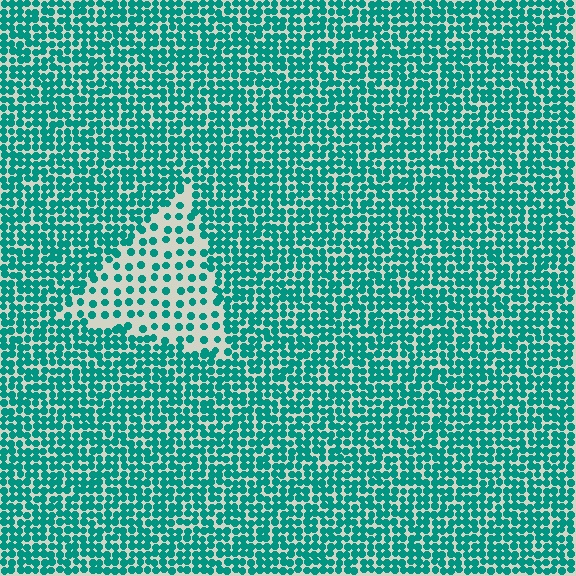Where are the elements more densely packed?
The elements are more densely packed outside the triangle boundary.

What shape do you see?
I see a triangle.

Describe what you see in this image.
The image contains small teal elements arranged at two different densities. A triangle-shaped region is visible where the elements are less densely packed than the surrounding area.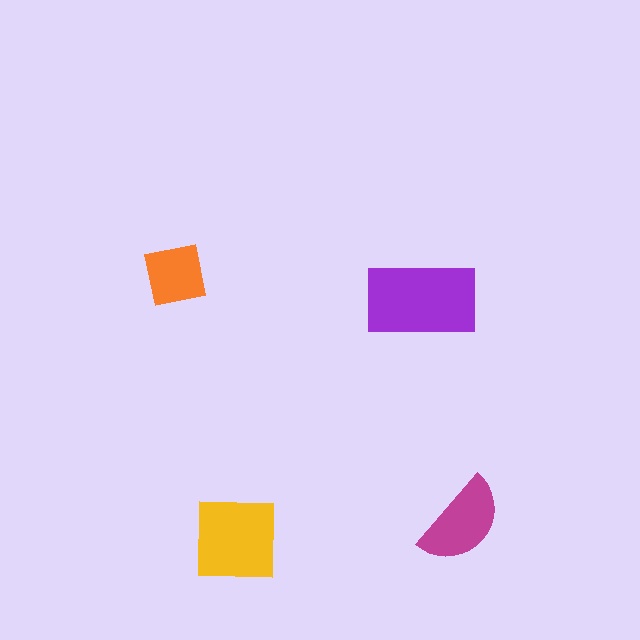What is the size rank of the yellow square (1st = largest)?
2nd.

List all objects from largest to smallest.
The purple rectangle, the yellow square, the magenta semicircle, the orange square.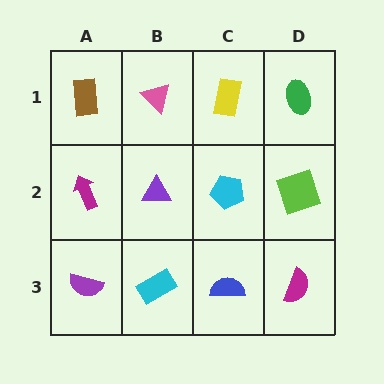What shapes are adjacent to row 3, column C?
A cyan pentagon (row 2, column C), a cyan rectangle (row 3, column B), a magenta semicircle (row 3, column D).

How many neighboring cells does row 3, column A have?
2.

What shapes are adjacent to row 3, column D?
A lime square (row 2, column D), a blue semicircle (row 3, column C).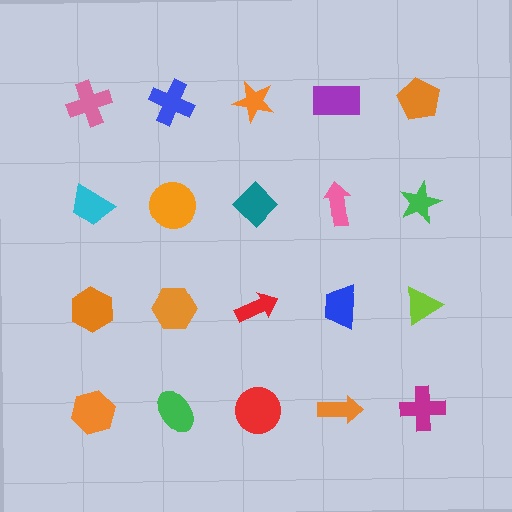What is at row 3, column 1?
An orange hexagon.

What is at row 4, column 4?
An orange arrow.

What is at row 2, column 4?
A pink arrow.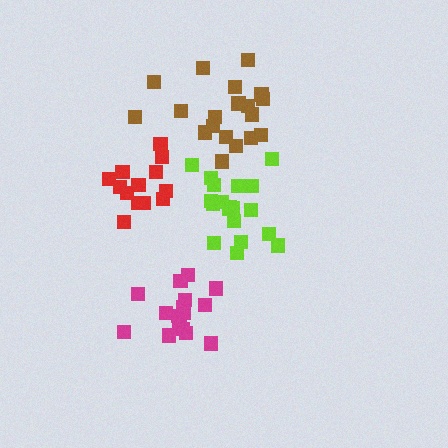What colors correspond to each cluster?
The clusters are colored: brown, lime, red, magenta.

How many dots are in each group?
Group 1: 19 dots, Group 2: 19 dots, Group 3: 13 dots, Group 4: 16 dots (67 total).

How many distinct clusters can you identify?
There are 4 distinct clusters.